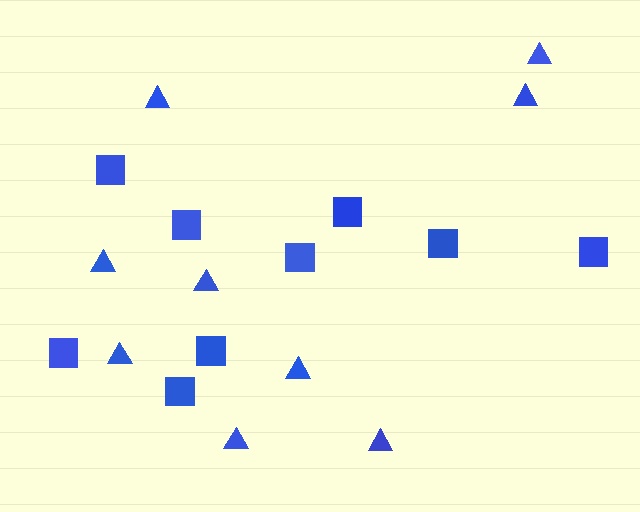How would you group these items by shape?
There are 2 groups: one group of triangles (9) and one group of squares (9).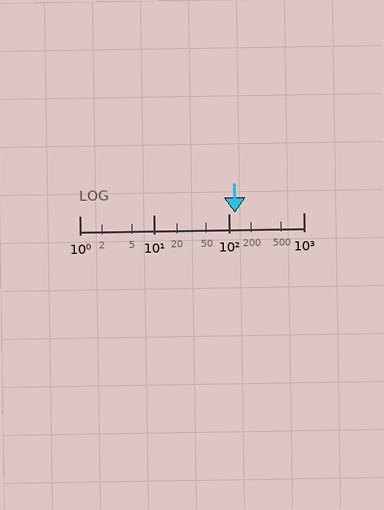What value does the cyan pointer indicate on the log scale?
The pointer indicates approximately 120.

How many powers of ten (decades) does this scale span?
The scale spans 3 decades, from 1 to 1000.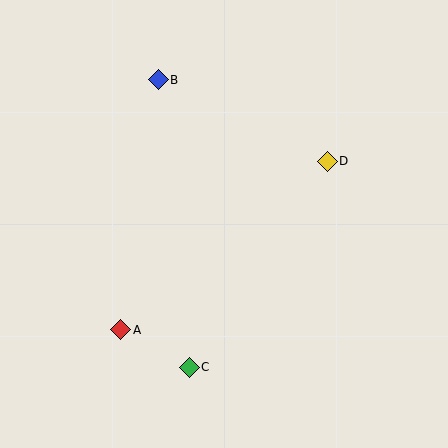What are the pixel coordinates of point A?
Point A is at (121, 330).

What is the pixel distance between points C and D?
The distance between C and D is 248 pixels.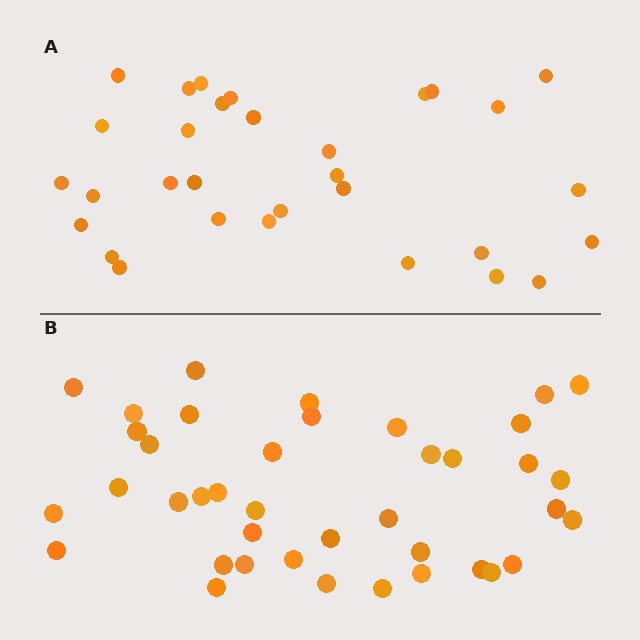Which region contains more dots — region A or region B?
Region B (the bottom region) has more dots.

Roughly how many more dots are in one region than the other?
Region B has roughly 8 or so more dots than region A.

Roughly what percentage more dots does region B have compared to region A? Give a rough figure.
About 30% more.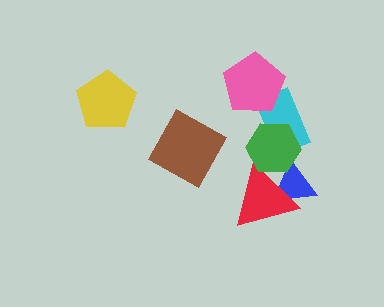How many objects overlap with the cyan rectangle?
2 objects overlap with the cyan rectangle.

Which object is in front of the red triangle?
The green hexagon is in front of the red triangle.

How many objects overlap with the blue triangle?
2 objects overlap with the blue triangle.